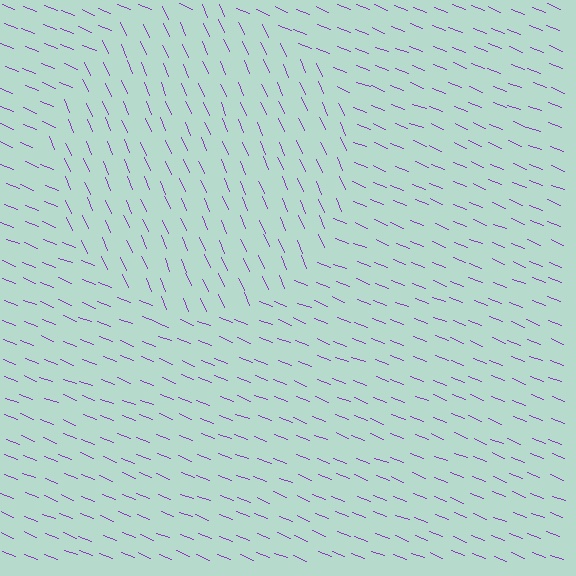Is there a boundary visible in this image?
Yes, there is a texture boundary formed by a change in line orientation.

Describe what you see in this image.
The image is filled with small purple line segments. A circle region in the image has lines oriented differently from the surrounding lines, creating a visible texture boundary.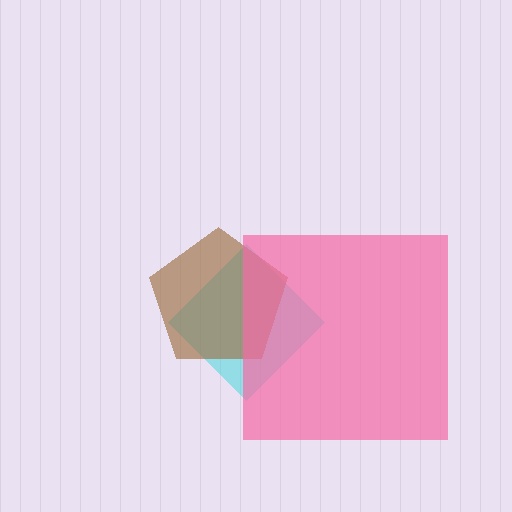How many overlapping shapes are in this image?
There are 3 overlapping shapes in the image.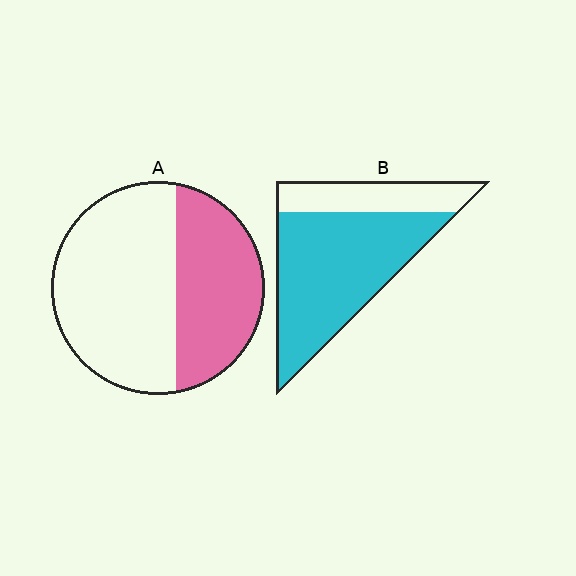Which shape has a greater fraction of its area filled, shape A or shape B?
Shape B.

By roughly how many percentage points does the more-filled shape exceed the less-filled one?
By roughly 35 percentage points (B over A).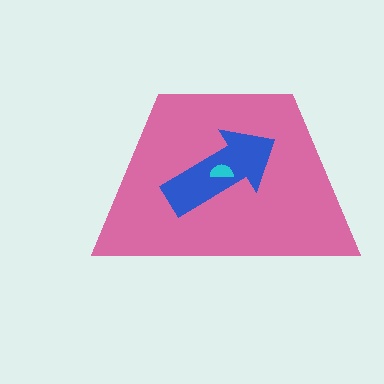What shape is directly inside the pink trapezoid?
The blue arrow.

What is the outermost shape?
The pink trapezoid.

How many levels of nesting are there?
3.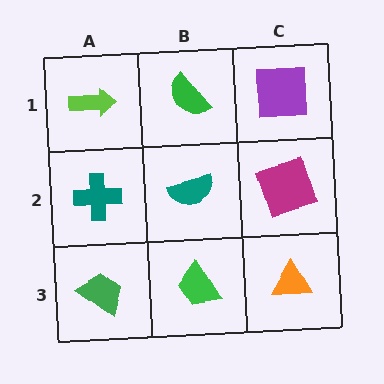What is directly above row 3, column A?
A teal cross.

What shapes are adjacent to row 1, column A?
A teal cross (row 2, column A), a green semicircle (row 1, column B).